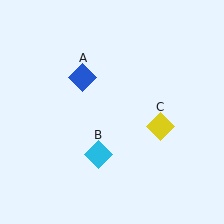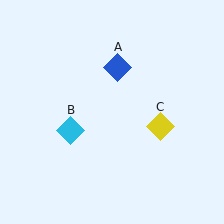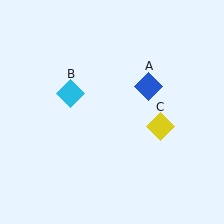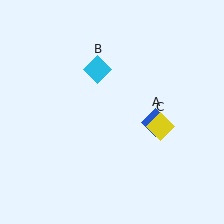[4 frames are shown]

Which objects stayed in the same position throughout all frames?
Yellow diamond (object C) remained stationary.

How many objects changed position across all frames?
2 objects changed position: blue diamond (object A), cyan diamond (object B).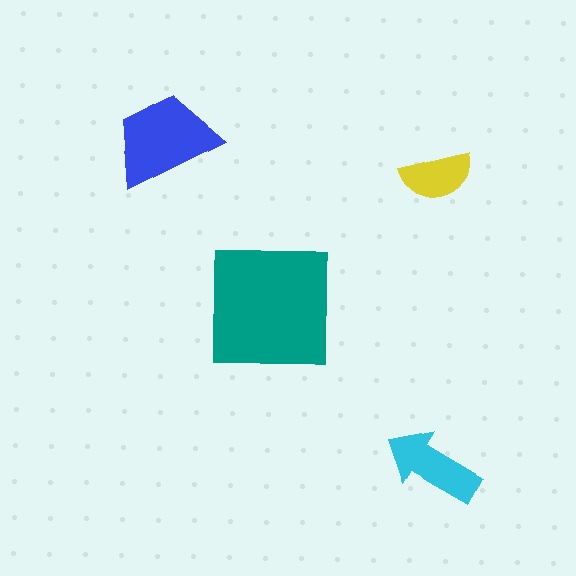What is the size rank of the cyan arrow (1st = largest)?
3rd.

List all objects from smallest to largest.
The yellow semicircle, the cyan arrow, the blue trapezoid, the teal square.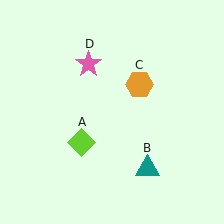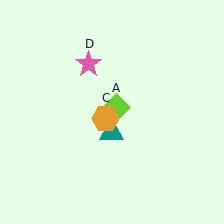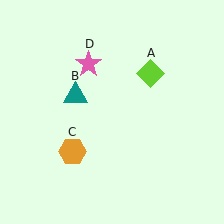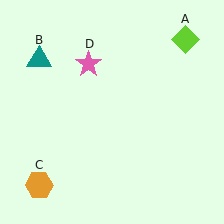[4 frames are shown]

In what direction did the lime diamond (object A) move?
The lime diamond (object A) moved up and to the right.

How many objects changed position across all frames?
3 objects changed position: lime diamond (object A), teal triangle (object B), orange hexagon (object C).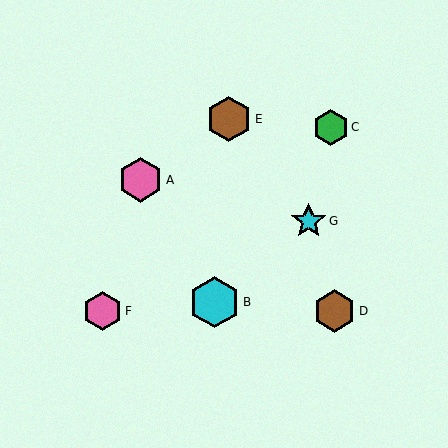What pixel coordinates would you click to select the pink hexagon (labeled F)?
Click at (103, 311) to select the pink hexagon F.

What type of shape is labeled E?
Shape E is a brown hexagon.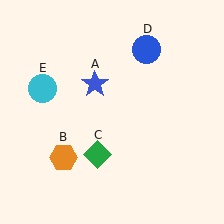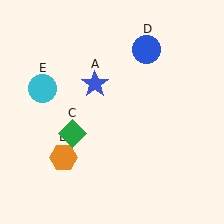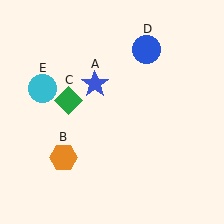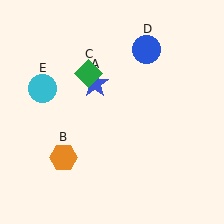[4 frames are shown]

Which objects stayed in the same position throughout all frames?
Blue star (object A) and orange hexagon (object B) and blue circle (object D) and cyan circle (object E) remained stationary.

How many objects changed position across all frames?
1 object changed position: green diamond (object C).